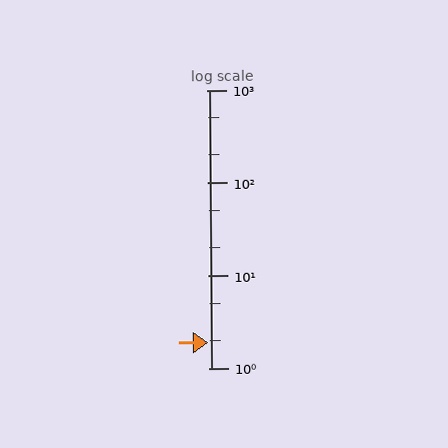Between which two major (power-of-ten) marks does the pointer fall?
The pointer is between 1 and 10.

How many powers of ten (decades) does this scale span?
The scale spans 3 decades, from 1 to 1000.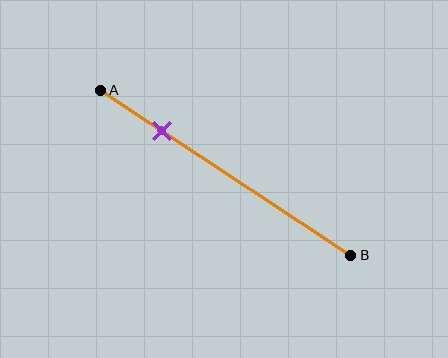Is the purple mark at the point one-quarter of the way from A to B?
Yes, the mark is approximately at the one-quarter point.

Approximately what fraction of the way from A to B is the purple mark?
The purple mark is approximately 25% of the way from A to B.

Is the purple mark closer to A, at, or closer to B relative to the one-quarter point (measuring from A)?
The purple mark is approximately at the one-quarter point of segment AB.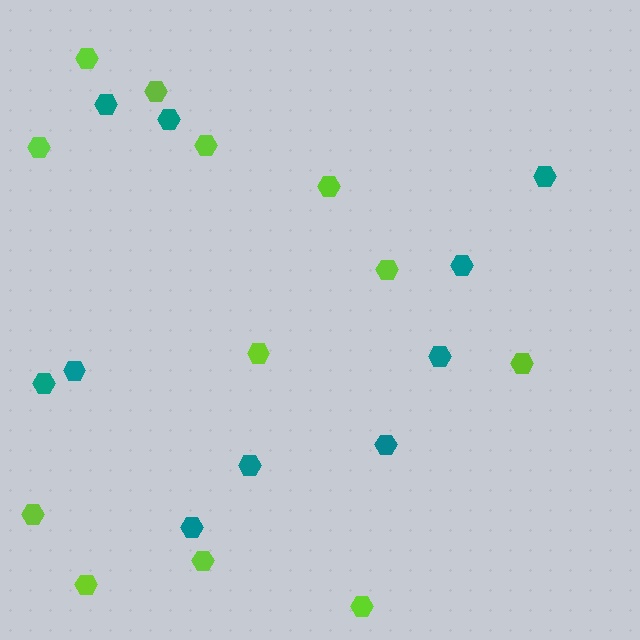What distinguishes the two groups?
There are 2 groups: one group of teal hexagons (10) and one group of lime hexagons (12).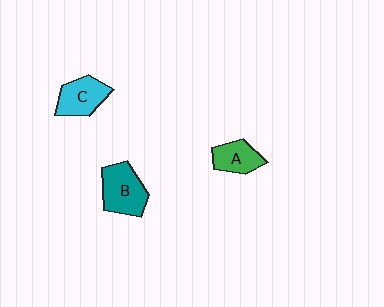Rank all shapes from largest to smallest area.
From largest to smallest: B (teal), C (cyan), A (green).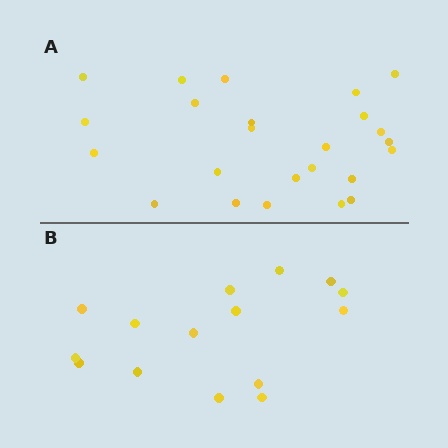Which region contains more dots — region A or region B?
Region A (the top region) has more dots.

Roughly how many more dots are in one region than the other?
Region A has roughly 8 or so more dots than region B.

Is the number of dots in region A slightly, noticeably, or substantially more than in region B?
Region A has substantially more. The ratio is roughly 1.6 to 1.